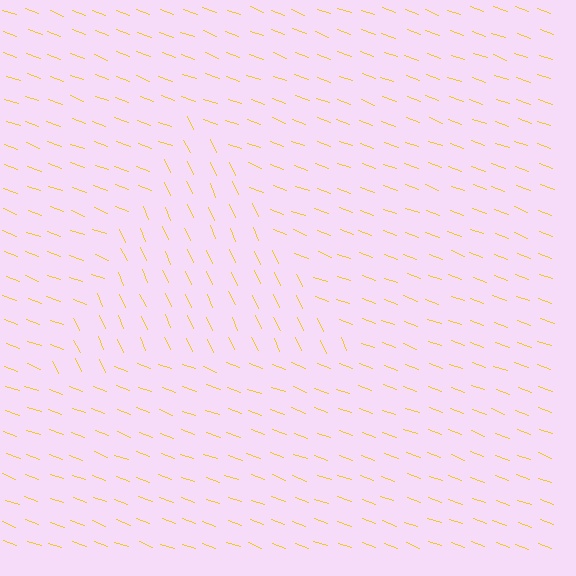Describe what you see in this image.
The image is filled with small yellow line segments. A triangle region in the image has lines oriented differently from the surrounding lines, creating a visible texture boundary.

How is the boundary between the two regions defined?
The boundary is defined purely by a change in line orientation (approximately 45 degrees difference). All lines are the same color and thickness.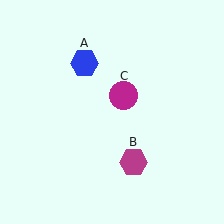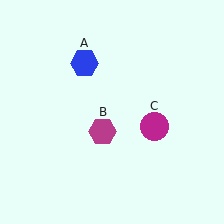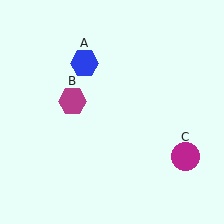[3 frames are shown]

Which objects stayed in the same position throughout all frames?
Blue hexagon (object A) remained stationary.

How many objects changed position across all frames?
2 objects changed position: magenta hexagon (object B), magenta circle (object C).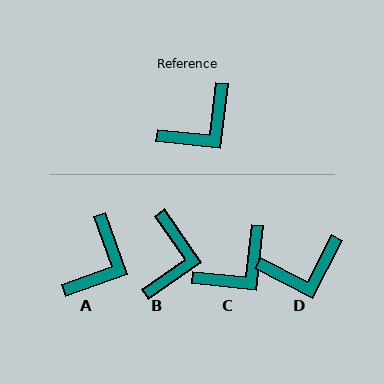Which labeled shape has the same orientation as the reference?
C.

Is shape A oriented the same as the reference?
No, it is off by about 25 degrees.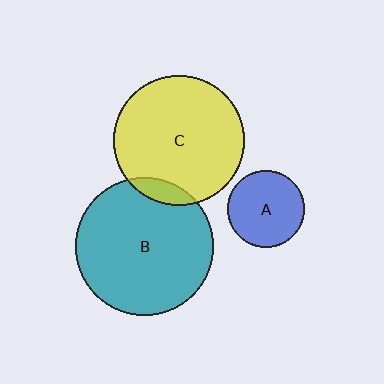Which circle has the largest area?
Circle B (teal).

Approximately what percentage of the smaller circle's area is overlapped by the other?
Approximately 10%.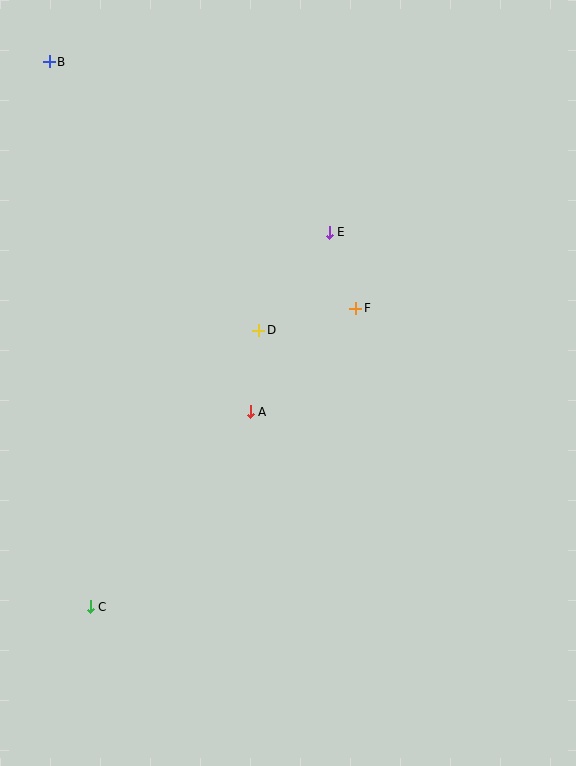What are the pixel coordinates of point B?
Point B is at (49, 62).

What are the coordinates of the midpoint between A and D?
The midpoint between A and D is at (255, 371).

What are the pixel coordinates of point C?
Point C is at (90, 607).